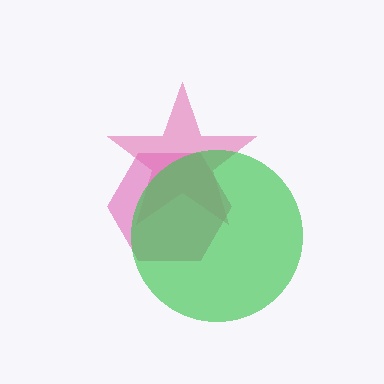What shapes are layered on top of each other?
The layered shapes are: a magenta star, a pink hexagon, a green circle.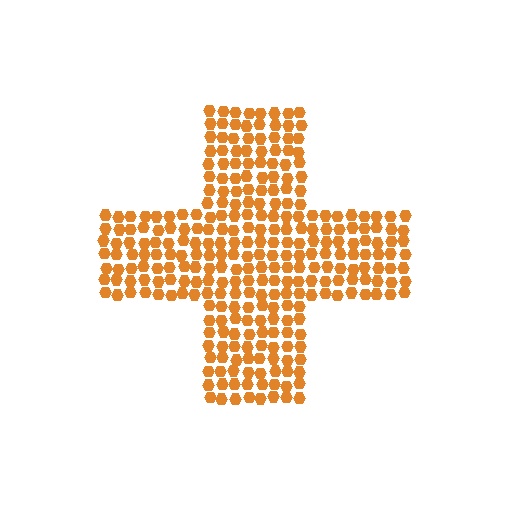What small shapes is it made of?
It is made of small hexagons.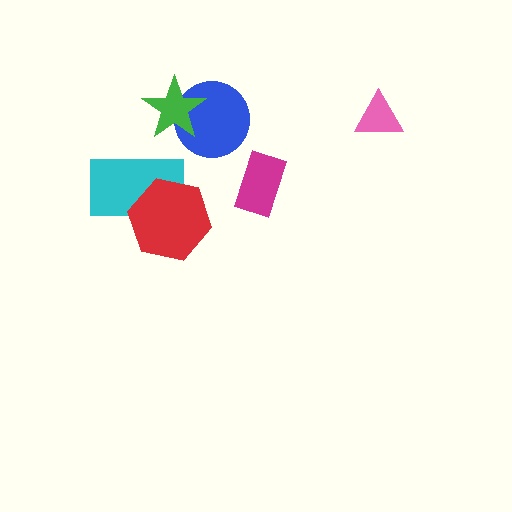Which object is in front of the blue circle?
The green star is in front of the blue circle.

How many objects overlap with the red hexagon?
1 object overlaps with the red hexagon.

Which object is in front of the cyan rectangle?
The red hexagon is in front of the cyan rectangle.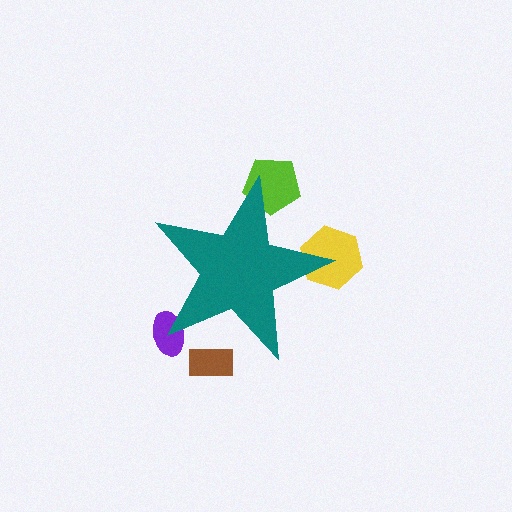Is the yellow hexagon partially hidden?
Yes, the yellow hexagon is partially hidden behind the teal star.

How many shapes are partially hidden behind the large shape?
4 shapes are partially hidden.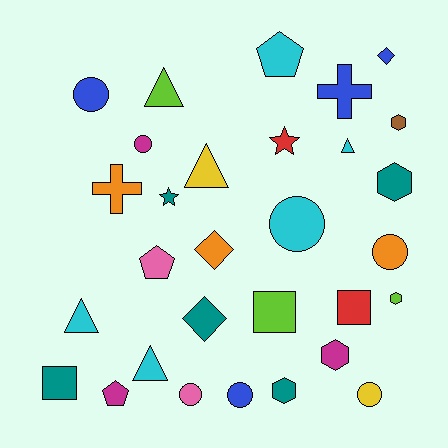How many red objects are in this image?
There are 2 red objects.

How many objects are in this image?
There are 30 objects.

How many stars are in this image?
There are 2 stars.